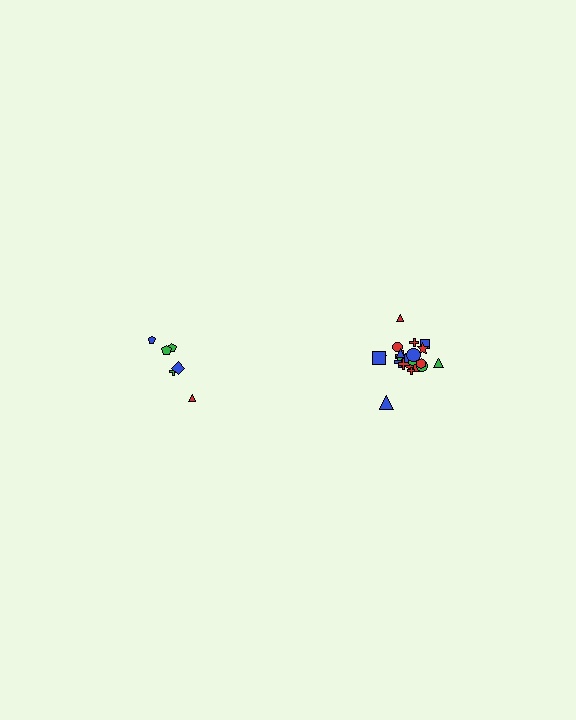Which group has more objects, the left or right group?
The right group.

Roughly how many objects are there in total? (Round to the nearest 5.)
Roughly 30 objects in total.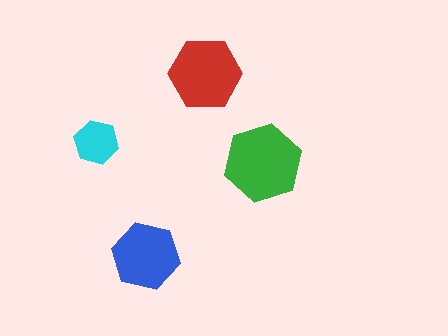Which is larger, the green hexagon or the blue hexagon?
The green one.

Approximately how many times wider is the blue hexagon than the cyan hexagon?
About 1.5 times wider.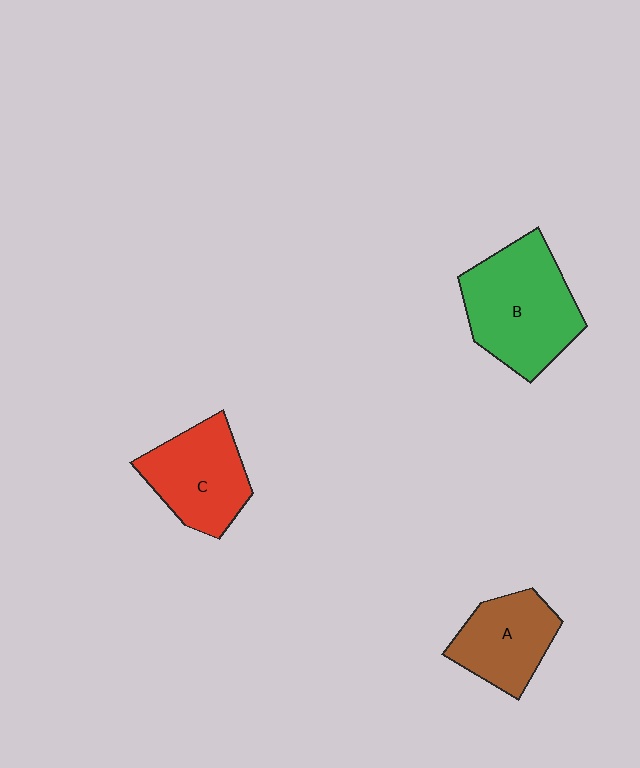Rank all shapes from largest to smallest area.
From largest to smallest: B (green), C (red), A (brown).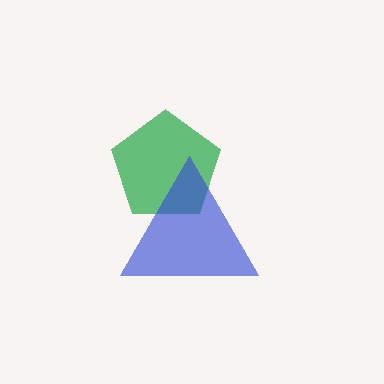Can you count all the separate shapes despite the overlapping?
Yes, there are 2 separate shapes.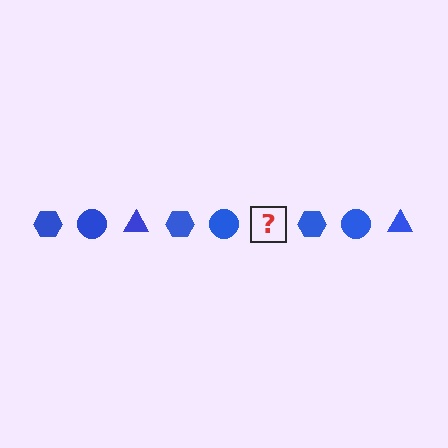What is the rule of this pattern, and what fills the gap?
The rule is that the pattern cycles through hexagon, circle, triangle shapes in blue. The gap should be filled with a blue triangle.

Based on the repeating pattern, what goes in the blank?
The blank should be a blue triangle.